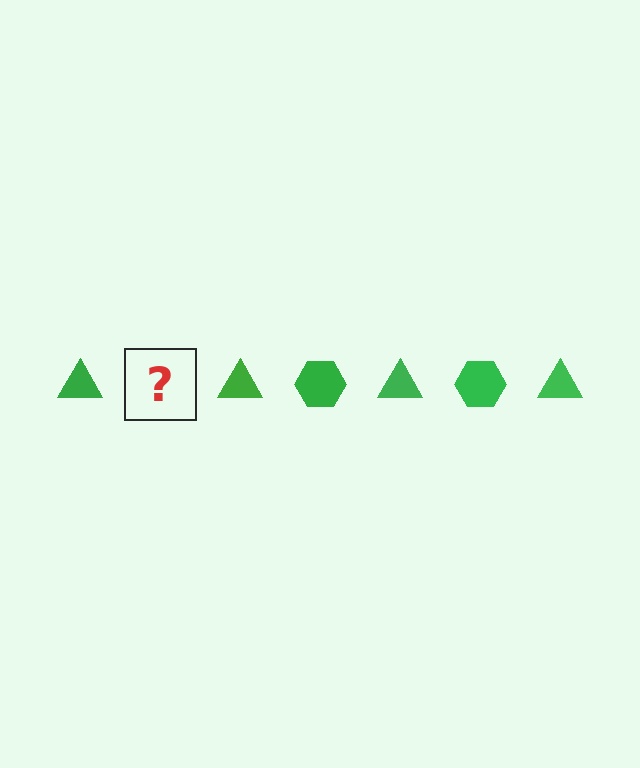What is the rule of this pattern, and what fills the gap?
The rule is that the pattern cycles through triangle, hexagon shapes in green. The gap should be filled with a green hexagon.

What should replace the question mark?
The question mark should be replaced with a green hexagon.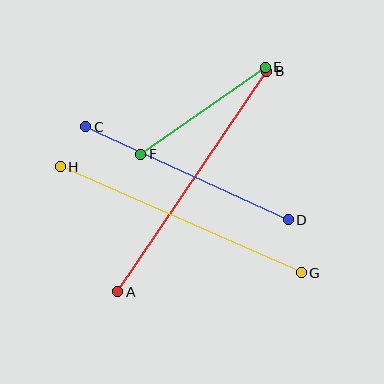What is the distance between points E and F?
The distance is approximately 152 pixels.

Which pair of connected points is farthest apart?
Points A and B are farthest apart.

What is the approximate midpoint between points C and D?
The midpoint is at approximately (187, 173) pixels.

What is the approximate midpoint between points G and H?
The midpoint is at approximately (181, 220) pixels.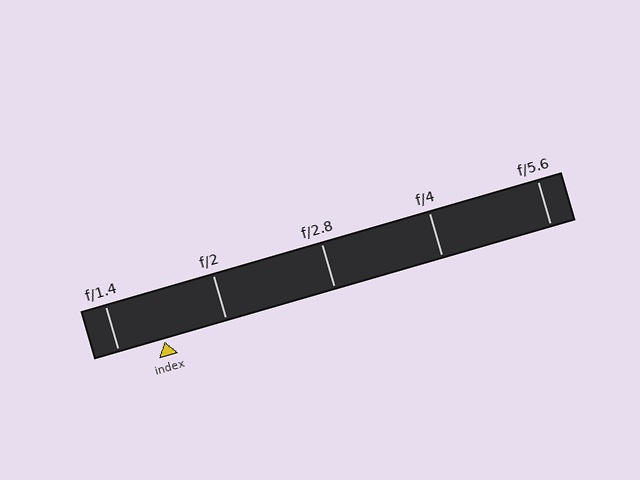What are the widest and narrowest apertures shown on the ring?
The widest aperture shown is f/1.4 and the narrowest is f/5.6.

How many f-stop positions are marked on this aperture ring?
There are 5 f-stop positions marked.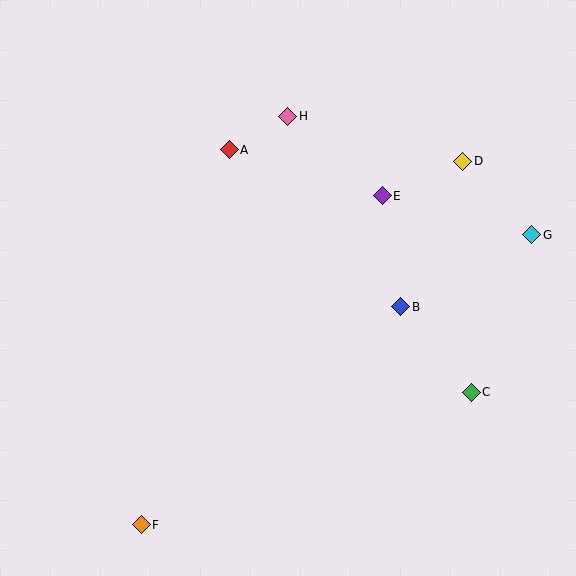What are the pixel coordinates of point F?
Point F is at (141, 525).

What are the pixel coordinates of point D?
Point D is at (463, 161).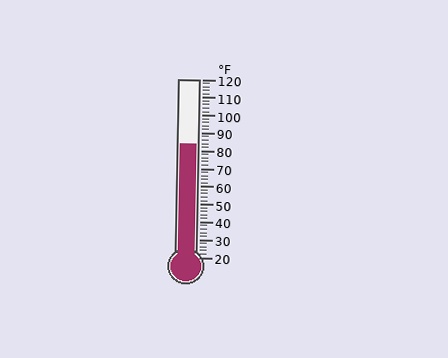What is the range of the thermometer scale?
The thermometer scale ranges from 20°F to 120°F.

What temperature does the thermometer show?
The thermometer shows approximately 84°F.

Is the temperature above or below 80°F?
The temperature is above 80°F.